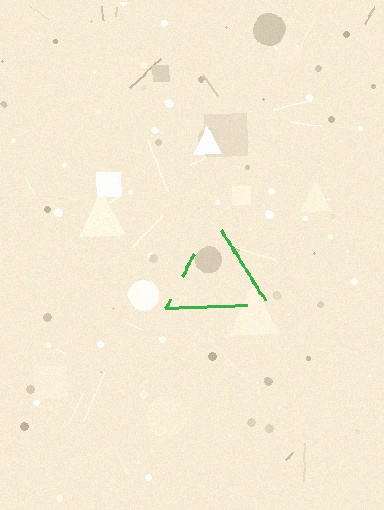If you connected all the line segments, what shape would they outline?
They would outline a triangle.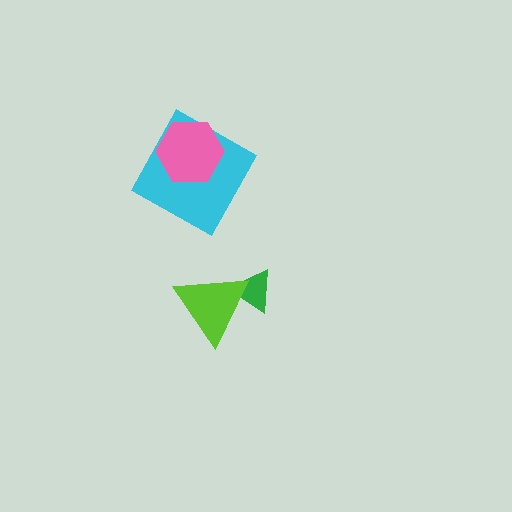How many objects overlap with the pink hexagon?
1 object overlaps with the pink hexagon.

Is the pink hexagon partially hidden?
No, no other shape covers it.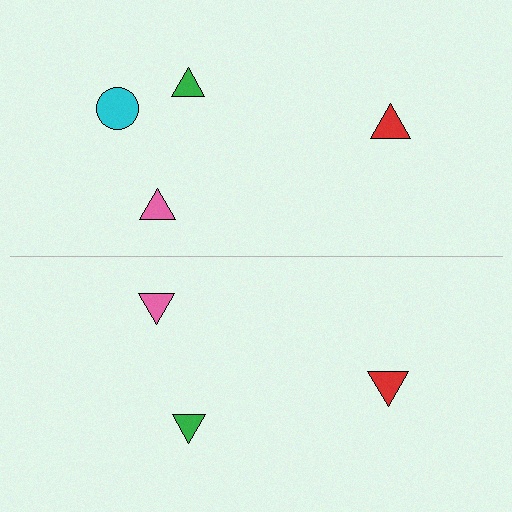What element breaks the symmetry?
A cyan circle is missing from the bottom side.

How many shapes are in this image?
There are 7 shapes in this image.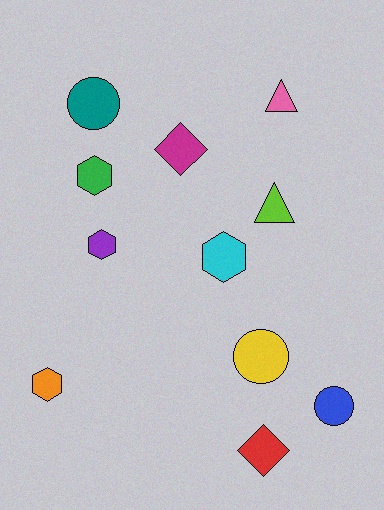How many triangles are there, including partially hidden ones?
There are 2 triangles.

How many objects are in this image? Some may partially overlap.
There are 11 objects.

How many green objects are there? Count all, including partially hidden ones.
There is 1 green object.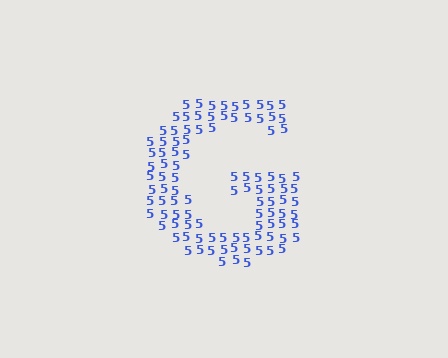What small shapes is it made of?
It is made of small digit 5's.